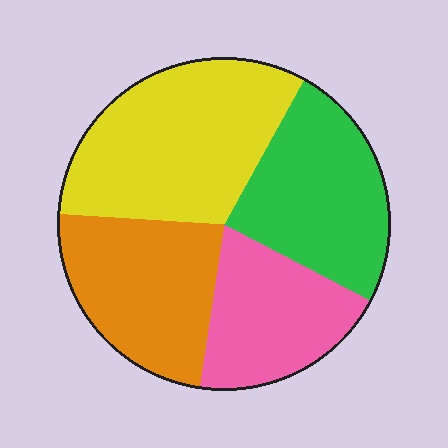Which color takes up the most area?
Yellow, at roughly 30%.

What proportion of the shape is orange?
Orange takes up about one quarter (1/4) of the shape.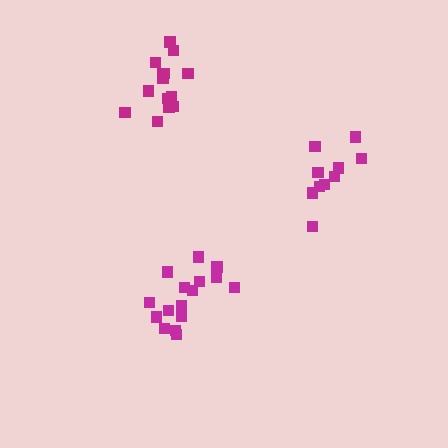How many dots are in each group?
Group 1: 10 dots, Group 2: 16 dots, Group 3: 14 dots (40 total).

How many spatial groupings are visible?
There are 3 spatial groupings.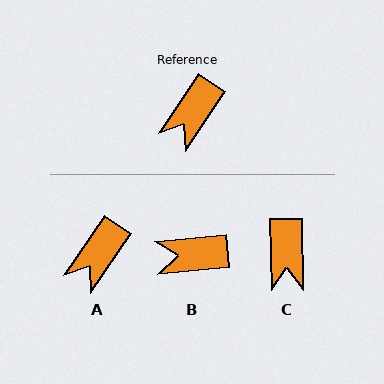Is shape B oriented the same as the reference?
No, it is off by about 50 degrees.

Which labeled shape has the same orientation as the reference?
A.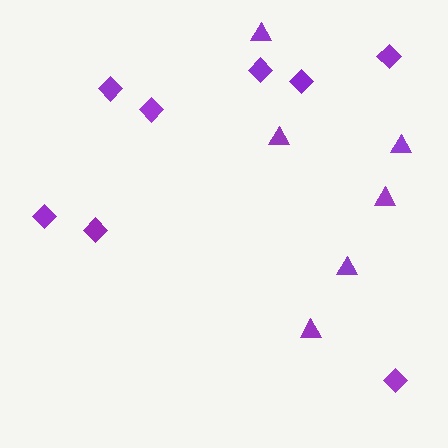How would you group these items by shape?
There are 2 groups: one group of diamonds (8) and one group of triangles (6).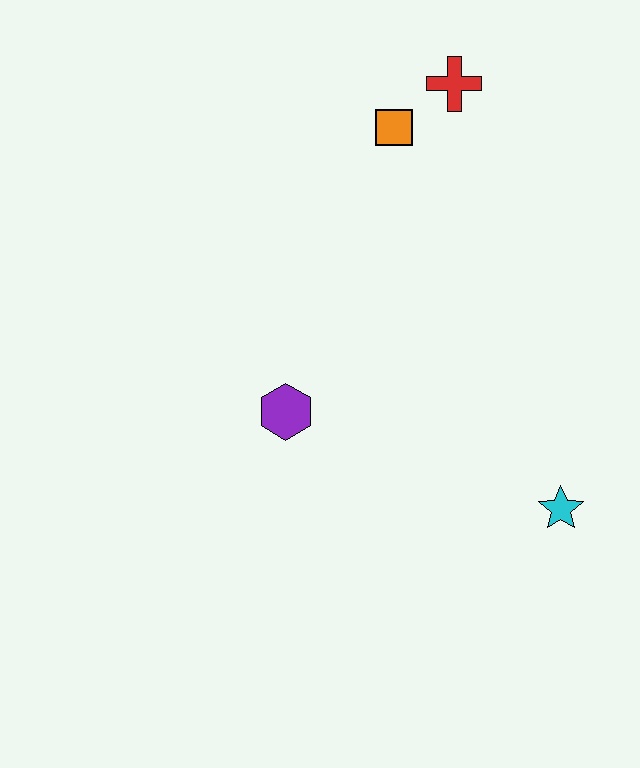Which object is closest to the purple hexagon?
The cyan star is closest to the purple hexagon.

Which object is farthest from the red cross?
The cyan star is farthest from the red cross.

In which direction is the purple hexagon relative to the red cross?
The purple hexagon is below the red cross.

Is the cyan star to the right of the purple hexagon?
Yes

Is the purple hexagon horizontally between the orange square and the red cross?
No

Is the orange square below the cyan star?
No